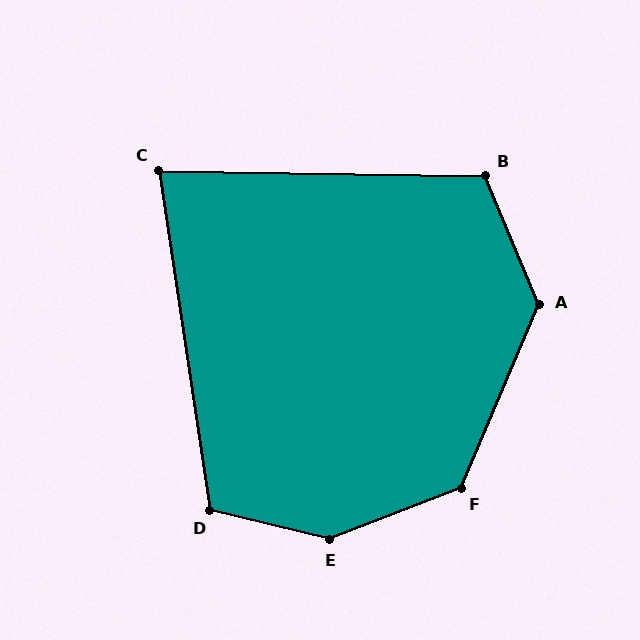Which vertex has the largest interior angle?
E, at approximately 145 degrees.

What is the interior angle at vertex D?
Approximately 112 degrees (obtuse).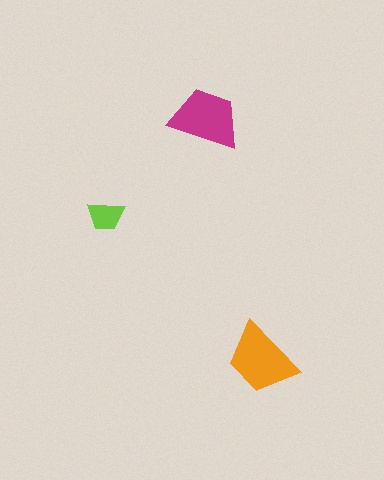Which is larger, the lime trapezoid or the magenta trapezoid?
The magenta one.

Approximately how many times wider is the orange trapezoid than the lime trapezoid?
About 2 times wider.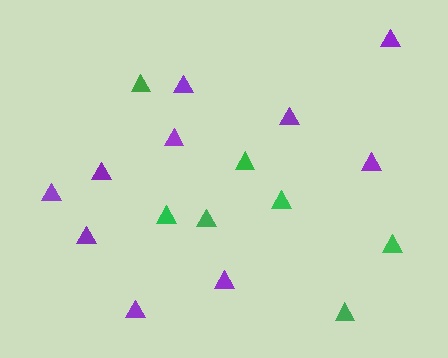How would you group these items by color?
There are 2 groups: one group of purple triangles (10) and one group of green triangles (7).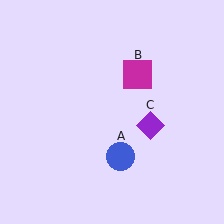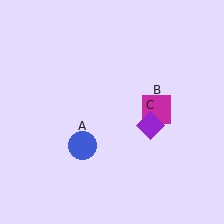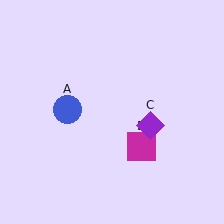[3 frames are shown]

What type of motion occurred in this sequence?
The blue circle (object A), magenta square (object B) rotated clockwise around the center of the scene.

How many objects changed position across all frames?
2 objects changed position: blue circle (object A), magenta square (object B).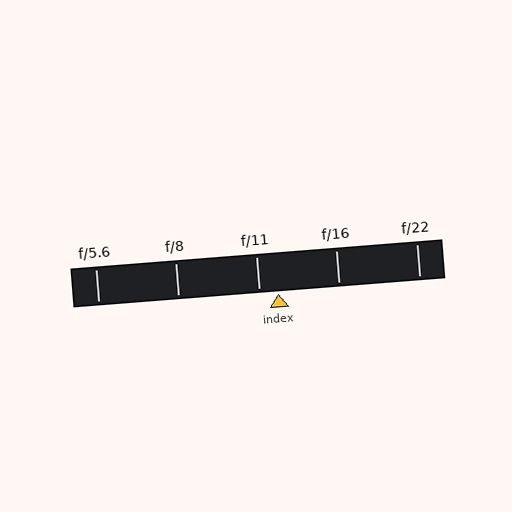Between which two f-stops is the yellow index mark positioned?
The index mark is between f/11 and f/16.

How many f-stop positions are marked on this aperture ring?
There are 5 f-stop positions marked.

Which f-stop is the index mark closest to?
The index mark is closest to f/11.